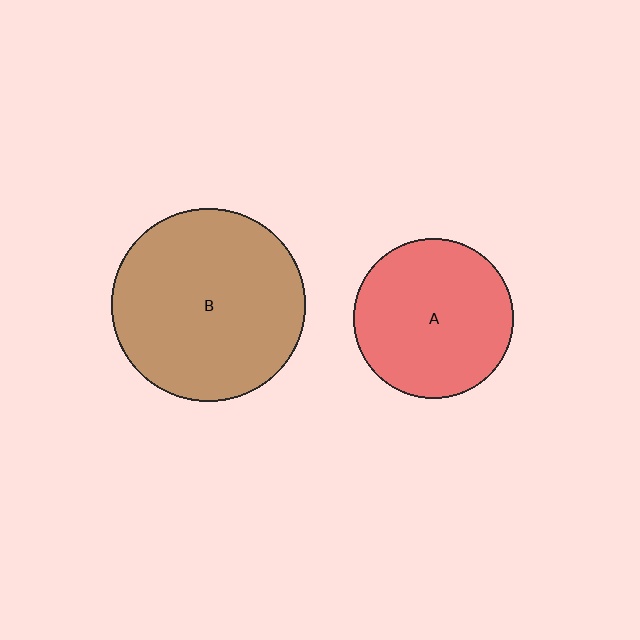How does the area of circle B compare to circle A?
Approximately 1.5 times.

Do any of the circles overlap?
No, none of the circles overlap.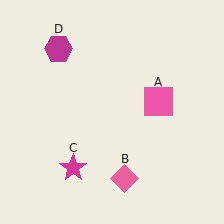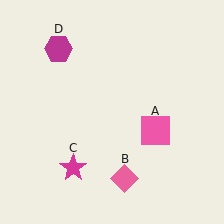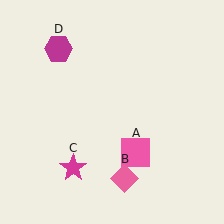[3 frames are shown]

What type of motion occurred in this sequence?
The pink square (object A) rotated clockwise around the center of the scene.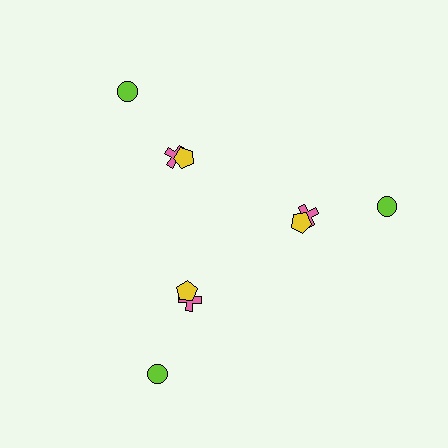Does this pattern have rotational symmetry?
Yes, this pattern has 3-fold rotational symmetry. It looks the same after rotating 120 degrees around the center.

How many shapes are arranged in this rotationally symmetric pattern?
There are 9 shapes, arranged in 3 groups of 3.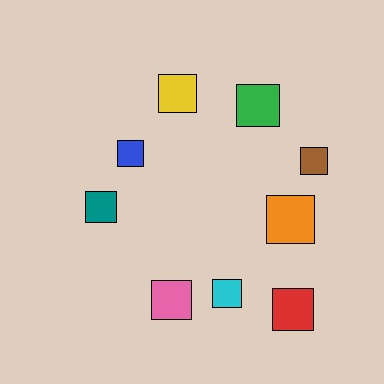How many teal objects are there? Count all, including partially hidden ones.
There is 1 teal object.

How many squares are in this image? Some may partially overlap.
There are 9 squares.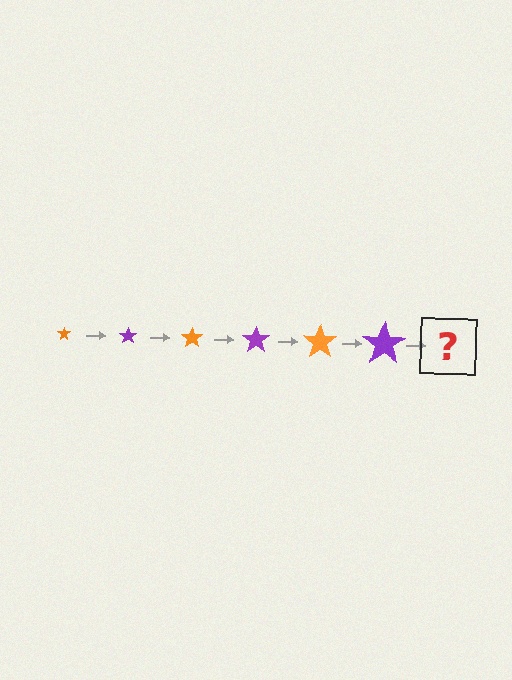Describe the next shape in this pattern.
It should be an orange star, larger than the previous one.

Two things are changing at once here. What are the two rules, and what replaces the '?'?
The two rules are that the star grows larger each step and the color cycles through orange and purple. The '?' should be an orange star, larger than the previous one.